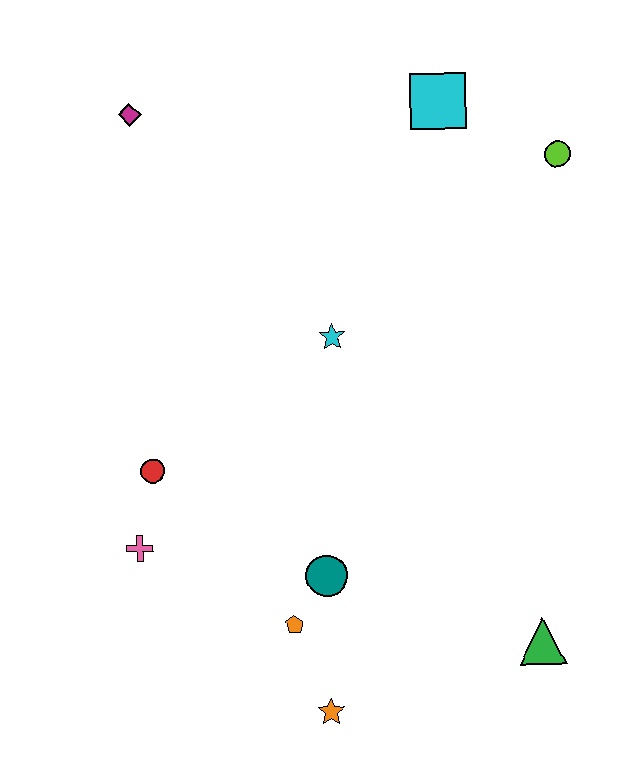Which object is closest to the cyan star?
The red circle is closest to the cyan star.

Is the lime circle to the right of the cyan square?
Yes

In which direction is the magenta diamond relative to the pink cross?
The magenta diamond is above the pink cross.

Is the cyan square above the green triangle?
Yes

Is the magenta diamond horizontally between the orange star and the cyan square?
No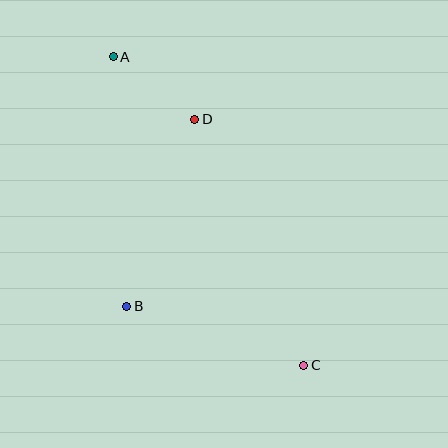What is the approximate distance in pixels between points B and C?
The distance between B and C is approximately 187 pixels.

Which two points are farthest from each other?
Points A and C are farthest from each other.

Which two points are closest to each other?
Points A and D are closest to each other.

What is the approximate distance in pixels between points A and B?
The distance between A and B is approximately 250 pixels.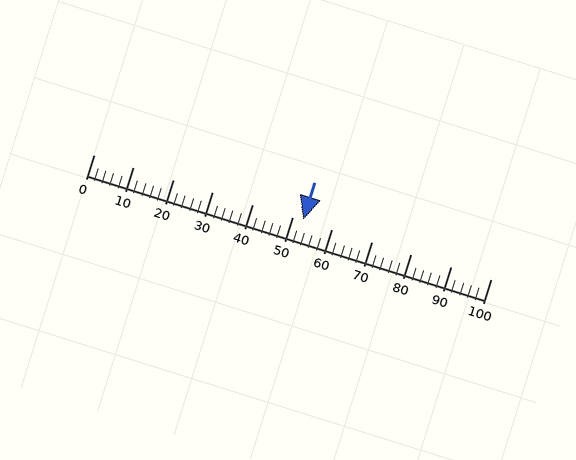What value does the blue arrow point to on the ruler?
The blue arrow points to approximately 53.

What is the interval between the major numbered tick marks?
The major tick marks are spaced 10 units apart.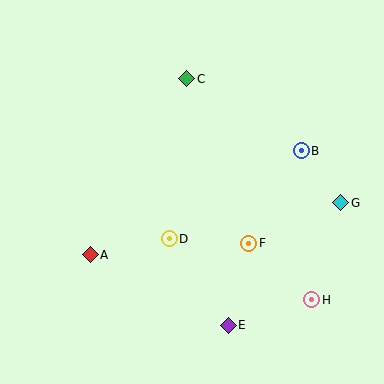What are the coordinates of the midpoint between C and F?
The midpoint between C and F is at (218, 161).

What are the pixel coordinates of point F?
Point F is at (249, 243).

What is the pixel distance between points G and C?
The distance between G and C is 198 pixels.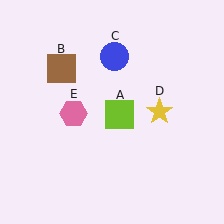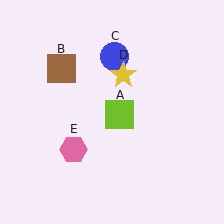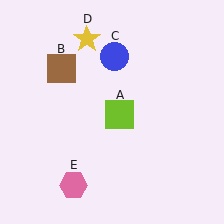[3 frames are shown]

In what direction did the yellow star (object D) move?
The yellow star (object D) moved up and to the left.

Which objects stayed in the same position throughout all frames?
Lime square (object A) and brown square (object B) and blue circle (object C) remained stationary.